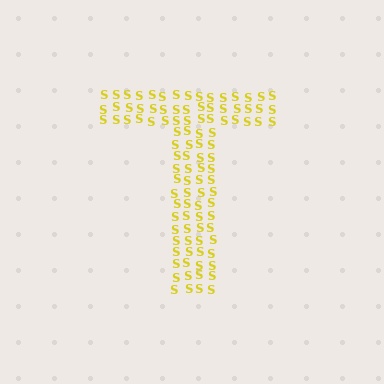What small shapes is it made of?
It is made of small letter S's.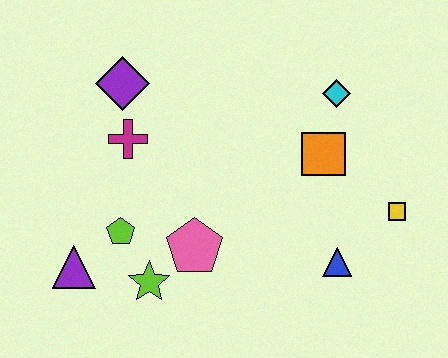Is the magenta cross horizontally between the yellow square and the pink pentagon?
No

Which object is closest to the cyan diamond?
The orange square is closest to the cyan diamond.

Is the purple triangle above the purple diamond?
No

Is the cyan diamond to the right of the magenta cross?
Yes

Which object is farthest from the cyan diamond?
The purple triangle is farthest from the cyan diamond.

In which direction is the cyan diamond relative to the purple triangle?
The cyan diamond is to the right of the purple triangle.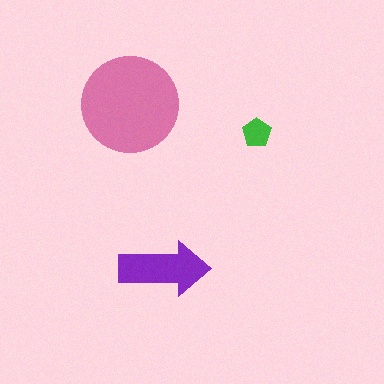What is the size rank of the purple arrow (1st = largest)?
2nd.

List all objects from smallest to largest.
The green pentagon, the purple arrow, the pink circle.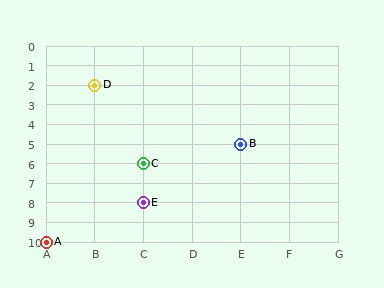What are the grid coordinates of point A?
Point A is at grid coordinates (A, 10).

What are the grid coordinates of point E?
Point E is at grid coordinates (C, 8).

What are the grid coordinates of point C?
Point C is at grid coordinates (C, 6).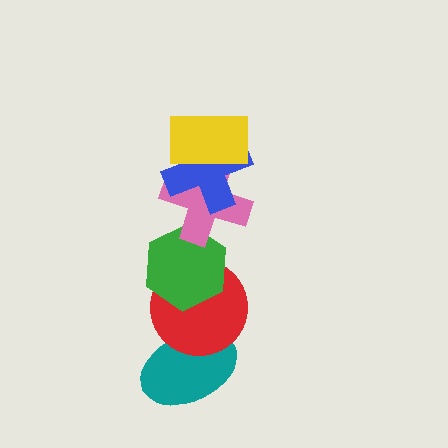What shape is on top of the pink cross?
The blue cross is on top of the pink cross.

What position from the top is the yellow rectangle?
The yellow rectangle is 1st from the top.